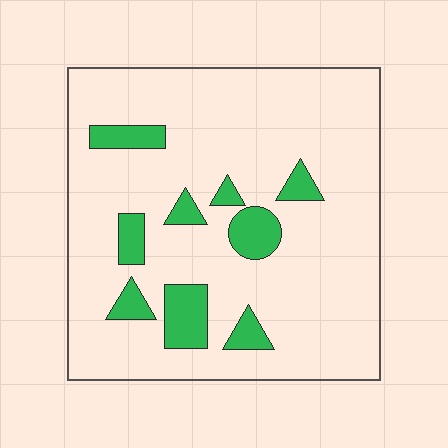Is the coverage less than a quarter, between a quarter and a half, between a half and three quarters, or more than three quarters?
Less than a quarter.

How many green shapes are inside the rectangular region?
9.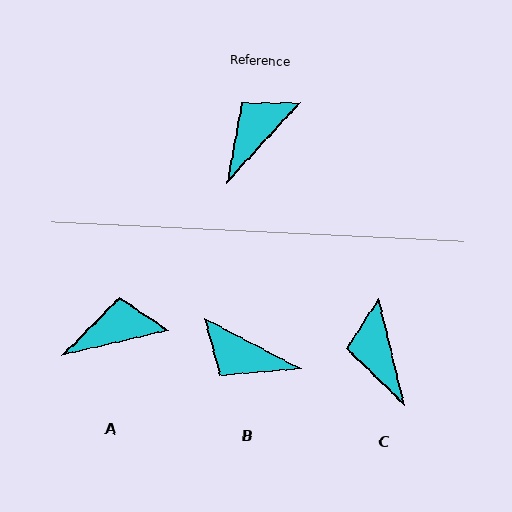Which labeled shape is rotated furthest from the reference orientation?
B, about 105 degrees away.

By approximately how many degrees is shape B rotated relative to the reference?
Approximately 105 degrees counter-clockwise.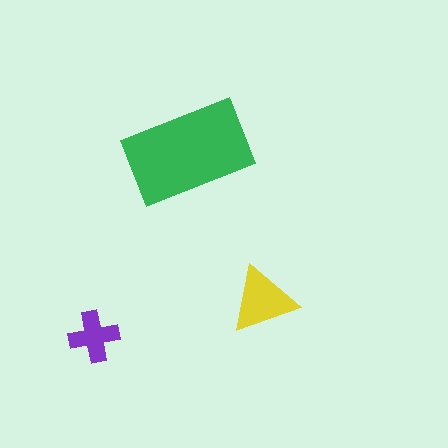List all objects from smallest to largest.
The purple cross, the yellow triangle, the green rectangle.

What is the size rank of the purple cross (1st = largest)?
3rd.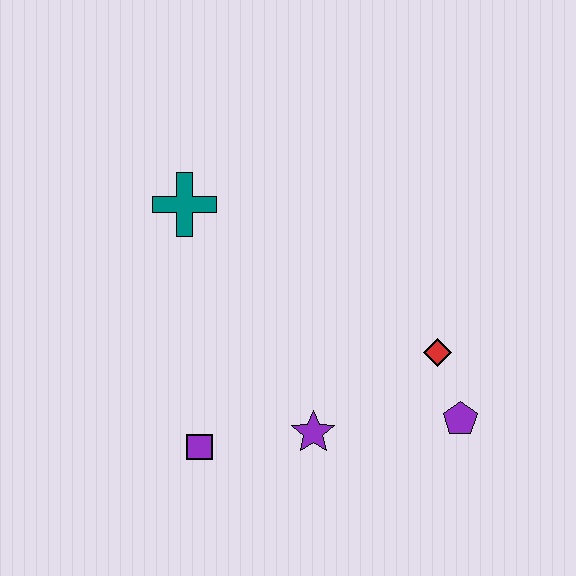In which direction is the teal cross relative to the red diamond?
The teal cross is to the left of the red diamond.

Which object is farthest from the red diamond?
The teal cross is farthest from the red diamond.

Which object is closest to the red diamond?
The purple pentagon is closest to the red diamond.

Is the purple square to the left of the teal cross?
No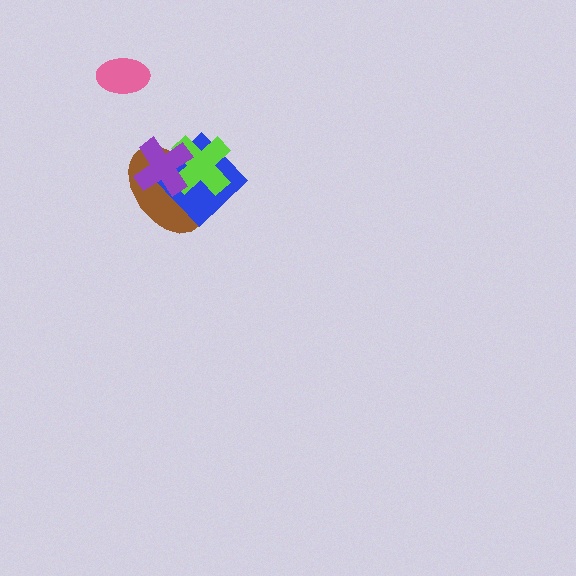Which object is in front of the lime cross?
The purple cross is in front of the lime cross.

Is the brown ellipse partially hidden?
Yes, it is partially covered by another shape.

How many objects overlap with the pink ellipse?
0 objects overlap with the pink ellipse.